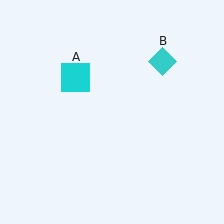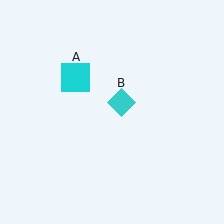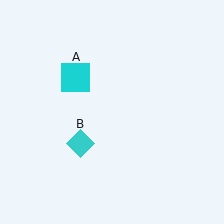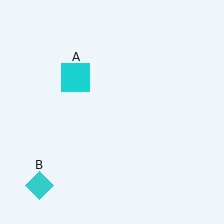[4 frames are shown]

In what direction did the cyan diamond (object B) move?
The cyan diamond (object B) moved down and to the left.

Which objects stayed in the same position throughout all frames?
Cyan square (object A) remained stationary.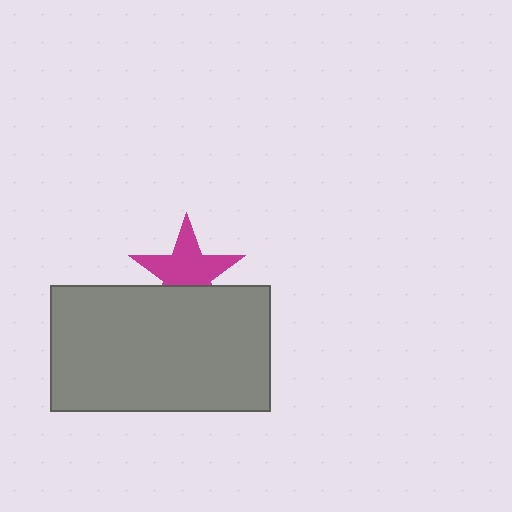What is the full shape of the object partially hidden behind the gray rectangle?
The partially hidden object is a magenta star.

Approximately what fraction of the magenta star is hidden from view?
Roughly 33% of the magenta star is hidden behind the gray rectangle.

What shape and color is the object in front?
The object in front is a gray rectangle.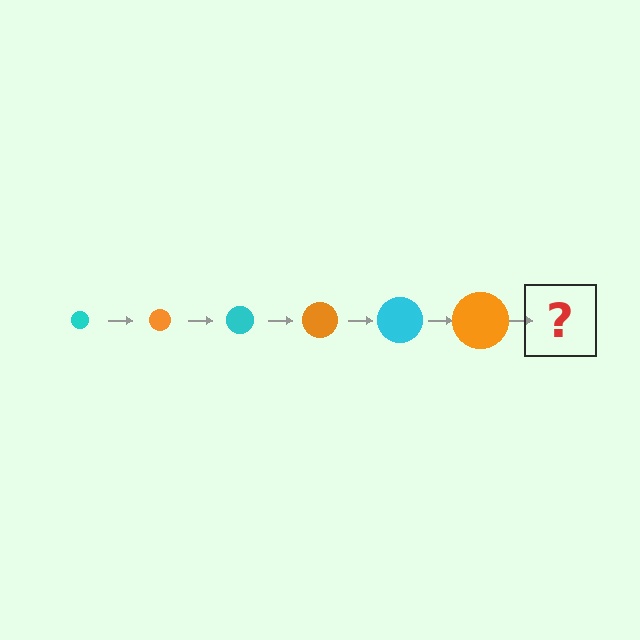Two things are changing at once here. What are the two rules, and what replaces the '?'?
The two rules are that the circle grows larger each step and the color cycles through cyan and orange. The '?' should be a cyan circle, larger than the previous one.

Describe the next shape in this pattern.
It should be a cyan circle, larger than the previous one.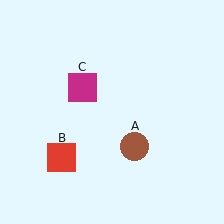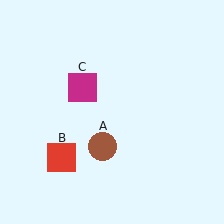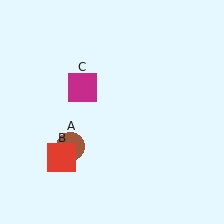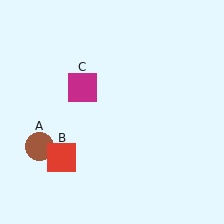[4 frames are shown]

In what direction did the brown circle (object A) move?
The brown circle (object A) moved left.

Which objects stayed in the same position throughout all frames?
Red square (object B) and magenta square (object C) remained stationary.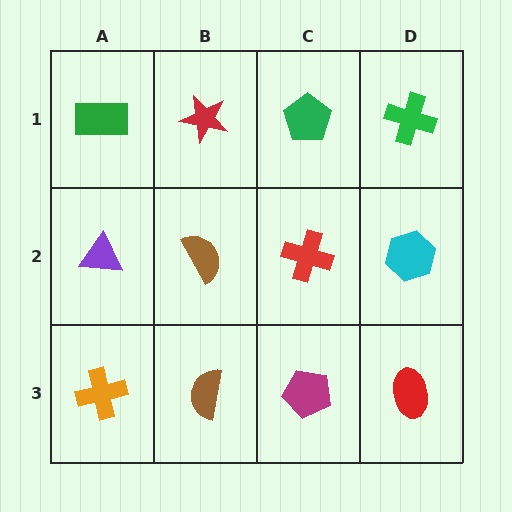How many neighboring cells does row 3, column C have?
3.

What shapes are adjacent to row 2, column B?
A red star (row 1, column B), a brown semicircle (row 3, column B), a purple triangle (row 2, column A), a red cross (row 2, column C).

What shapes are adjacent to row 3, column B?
A brown semicircle (row 2, column B), an orange cross (row 3, column A), a magenta pentagon (row 3, column C).